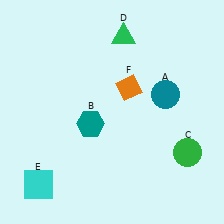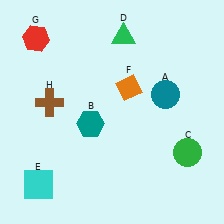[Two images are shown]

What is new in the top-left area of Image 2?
A brown cross (H) was added in the top-left area of Image 2.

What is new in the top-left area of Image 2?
A red hexagon (G) was added in the top-left area of Image 2.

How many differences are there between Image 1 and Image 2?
There are 2 differences between the two images.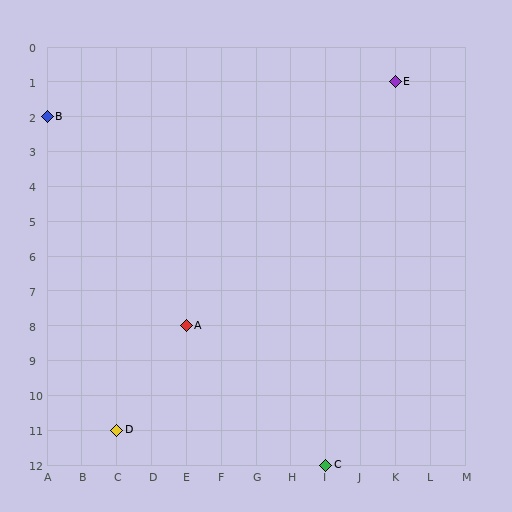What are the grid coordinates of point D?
Point D is at grid coordinates (C, 11).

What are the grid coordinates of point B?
Point B is at grid coordinates (A, 2).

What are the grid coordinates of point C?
Point C is at grid coordinates (I, 12).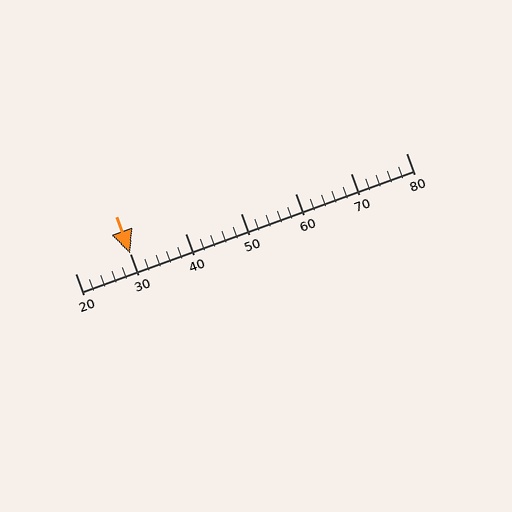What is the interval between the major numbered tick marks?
The major tick marks are spaced 10 units apart.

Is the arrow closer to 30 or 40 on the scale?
The arrow is closer to 30.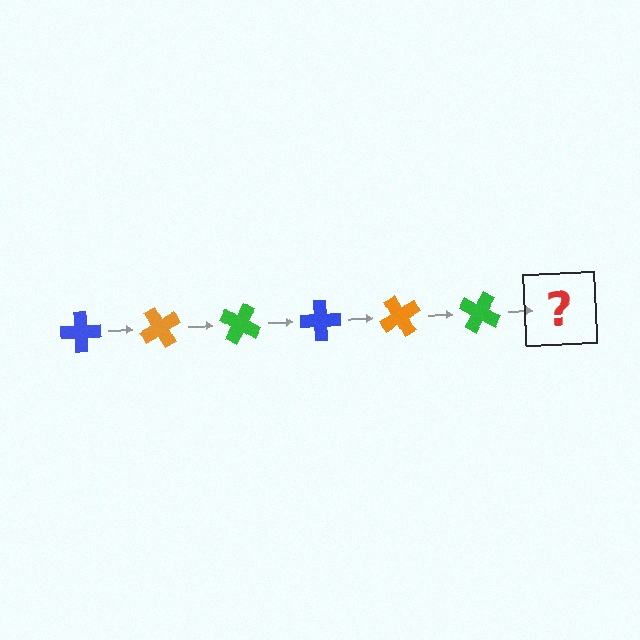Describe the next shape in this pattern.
It should be a blue cross, rotated 360 degrees from the start.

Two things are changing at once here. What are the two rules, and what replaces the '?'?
The two rules are that it rotates 60 degrees each step and the color cycles through blue, orange, and green. The '?' should be a blue cross, rotated 360 degrees from the start.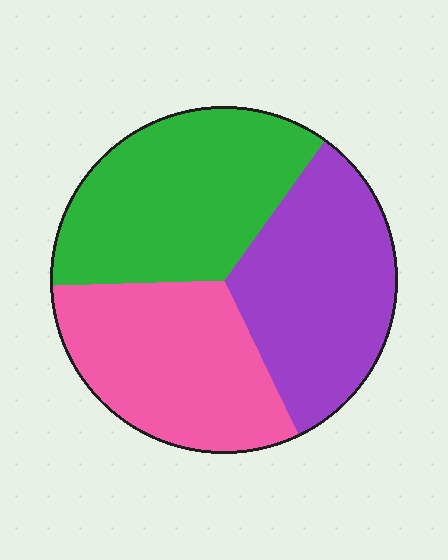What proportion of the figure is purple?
Purple covers around 35% of the figure.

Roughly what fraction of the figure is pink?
Pink covers around 30% of the figure.